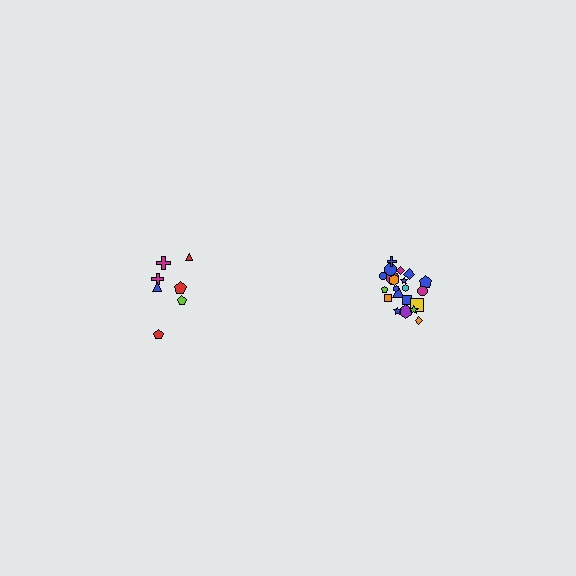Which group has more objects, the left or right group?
The right group.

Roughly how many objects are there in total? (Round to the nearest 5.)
Roughly 30 objects in total.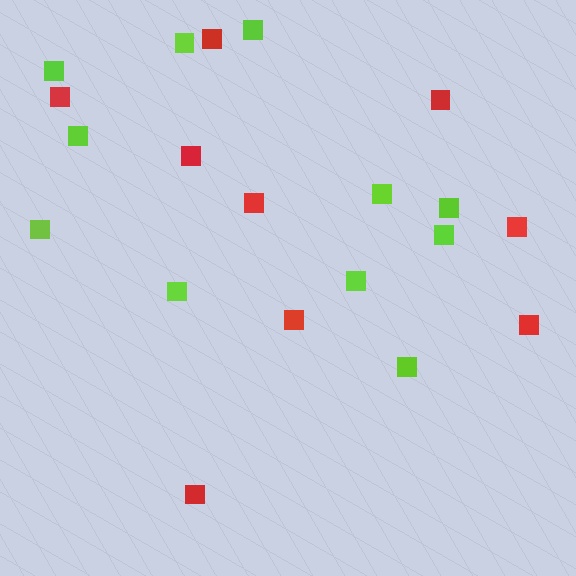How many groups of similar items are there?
There are 2 groups: one group of red squares (9) and one group of lime squares (11).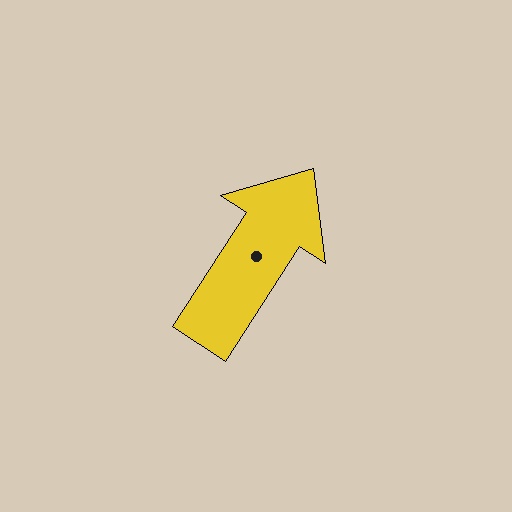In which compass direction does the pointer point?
Northeast.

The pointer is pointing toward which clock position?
Roughly 1 o'clock.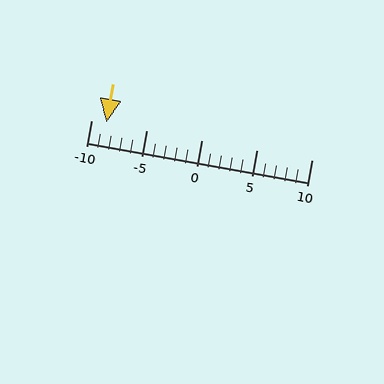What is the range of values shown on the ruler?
The ruler shows values from -10 to 10.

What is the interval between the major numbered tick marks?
The major tick marks are spaced 5 units apart.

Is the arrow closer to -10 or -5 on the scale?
The arrow is closer to -10.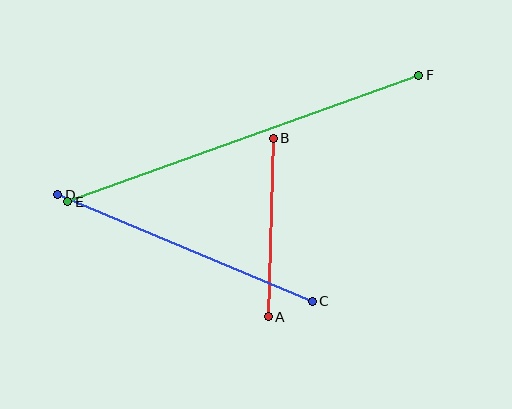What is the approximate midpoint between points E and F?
The midpoint is at approximately (243, 139) pixels.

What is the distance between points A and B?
The distance is approximately 178 pixels.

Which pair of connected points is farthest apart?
Points E and F are farthest apart.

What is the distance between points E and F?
The distance is approximately 373 pixels.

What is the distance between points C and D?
The distance is approximately 276 pixels.